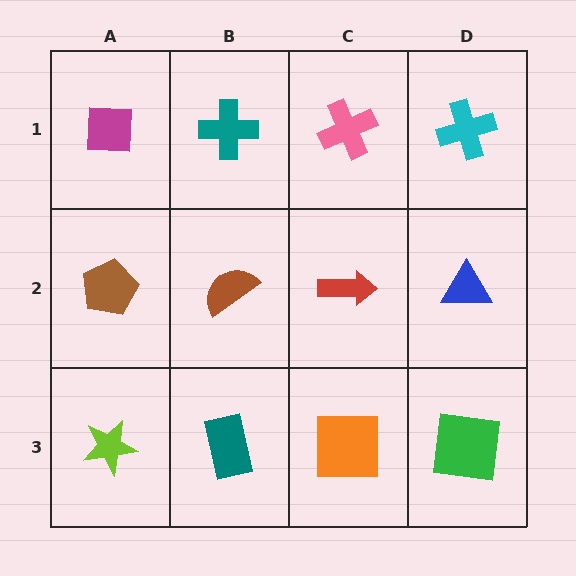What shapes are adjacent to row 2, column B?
A teal cross (row 1, column B), a teal rectangle (row 3, column B), a brown pentagon (row 2, column A), a red arrow (row 2, column C).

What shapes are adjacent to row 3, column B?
A brown semicircle (row 2, column B), a lime star (row 3, column A), an orange square (row 3, column C).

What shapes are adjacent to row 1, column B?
A brown semicircle (row 2, column B), a magenta square (row 1, column A), a pink cross (row 1, column C).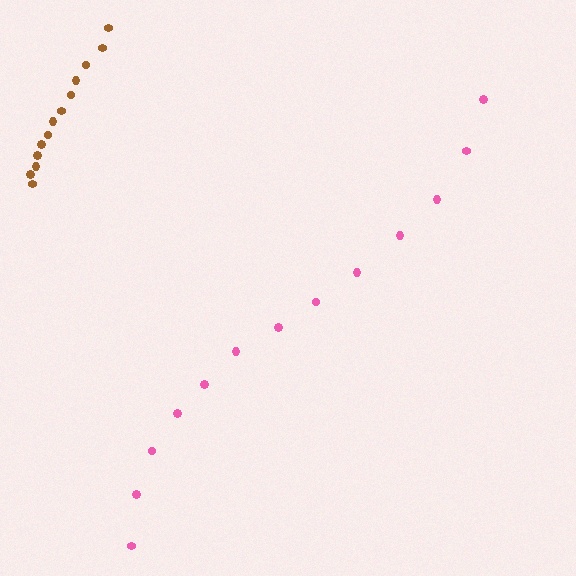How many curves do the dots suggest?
There are 2 distinct paths.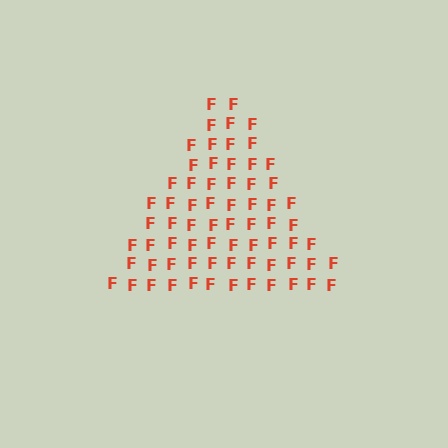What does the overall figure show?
The overall figure shows a triangle.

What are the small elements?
The small elements are letter F's.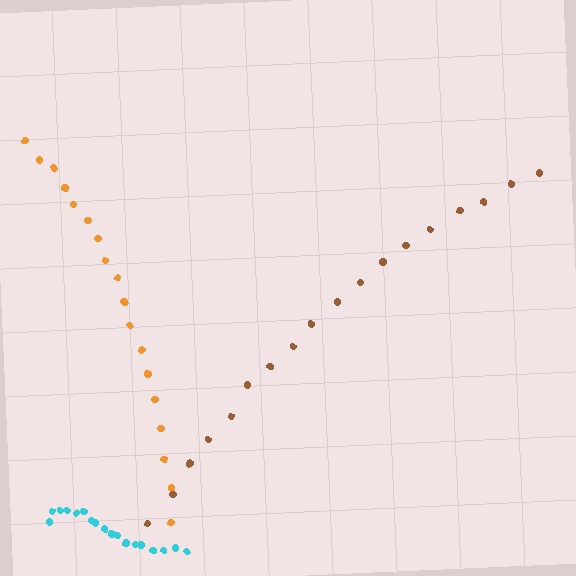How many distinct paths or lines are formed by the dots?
There are 3 distinct paths.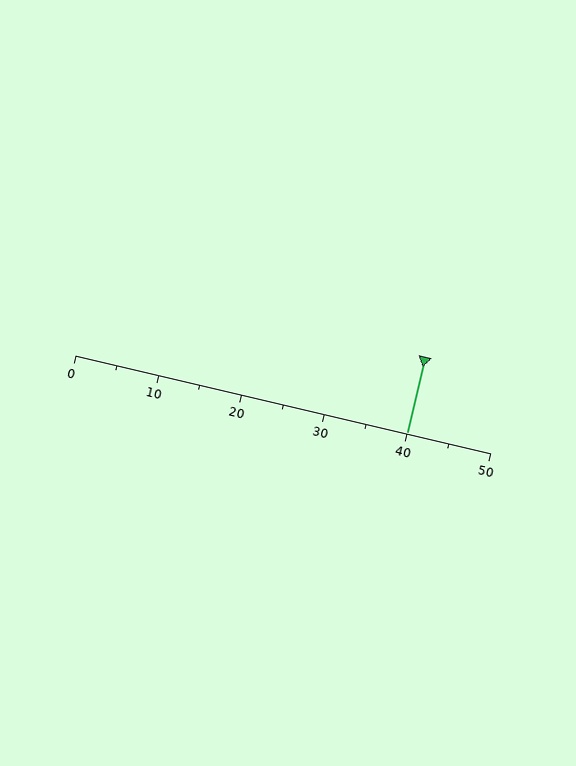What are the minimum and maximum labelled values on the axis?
The axis runs from 0 to 50.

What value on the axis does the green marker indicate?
The marker indicates approximately 40.